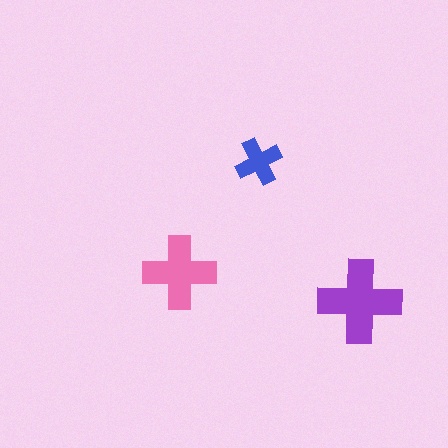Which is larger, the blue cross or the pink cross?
The pink one.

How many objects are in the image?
There are 3 objects in the image.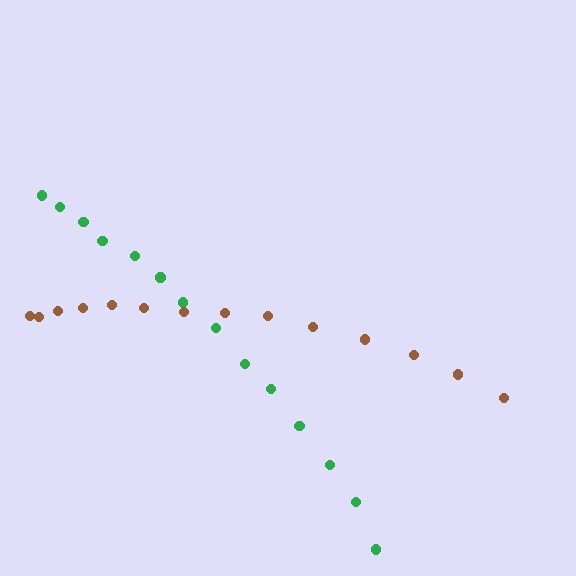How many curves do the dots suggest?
There are 2 distinct paths.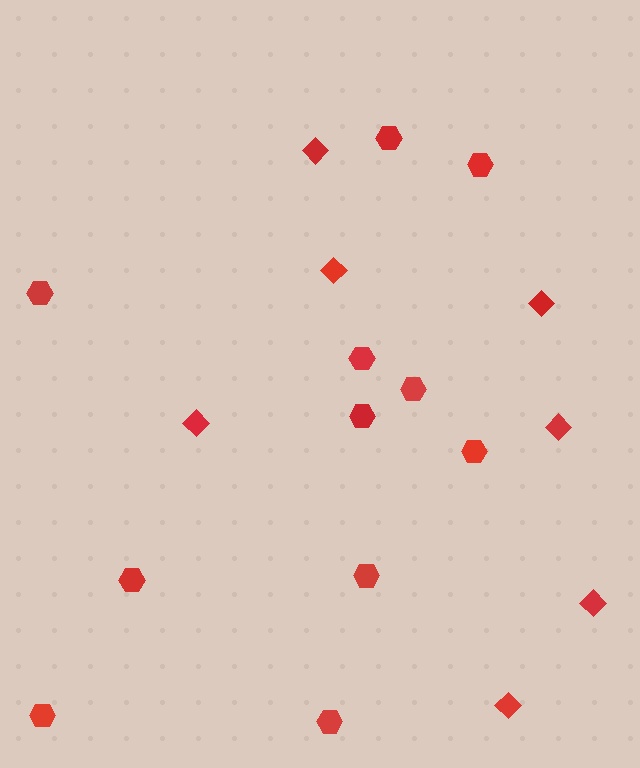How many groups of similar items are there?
There are 2 groups: one group of diamonds (7) and one group of hexagons (11).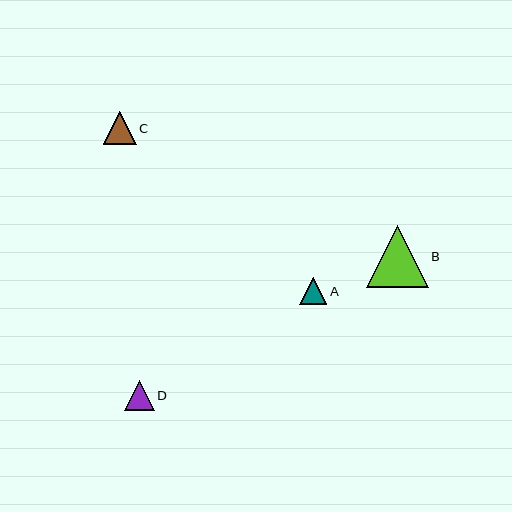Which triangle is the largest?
Triangle B is the largest with a size of approximately 61 pixels.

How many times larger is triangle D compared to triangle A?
Triangle D is approximately 1.1 times the size of triangle A.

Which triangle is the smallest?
Triangle A is the smallest with a size of approximately 27 pixels.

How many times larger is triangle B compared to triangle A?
Triangle B is approximately 2.3 times the size of triangle A.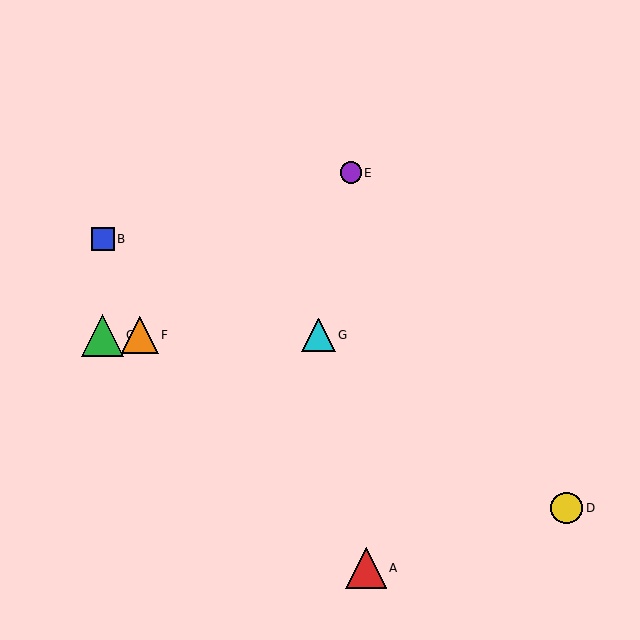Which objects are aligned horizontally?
Objects C, F, G are aligned horizontally.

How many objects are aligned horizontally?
3 objects (C, F, G) are aligned horizontally.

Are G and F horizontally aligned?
Yes, both are at y≈335.